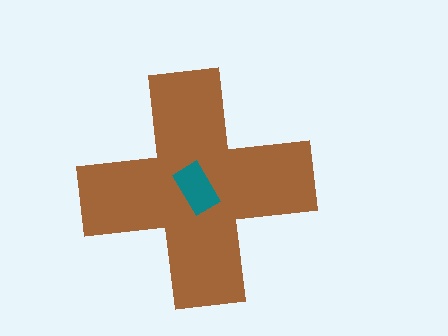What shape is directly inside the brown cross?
The teal rectangle.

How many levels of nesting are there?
2.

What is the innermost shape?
The teal rectangle.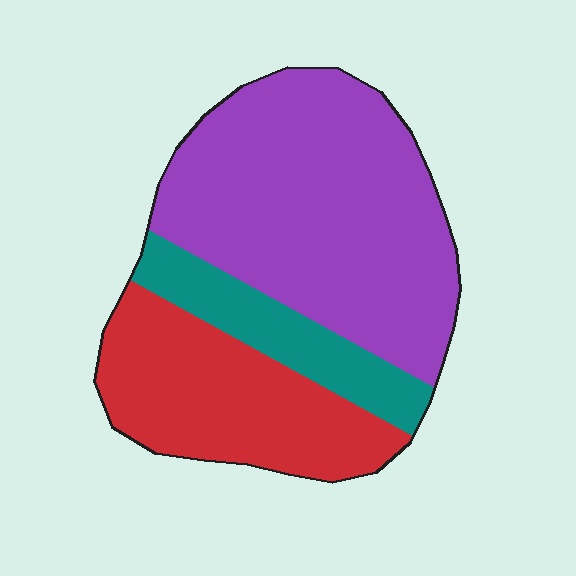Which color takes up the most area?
Purple, at roughly 55%.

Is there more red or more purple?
Purple.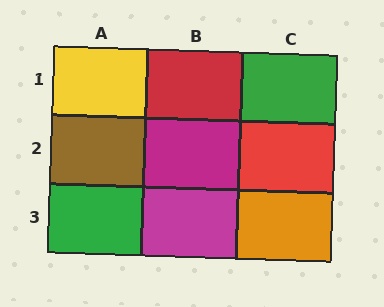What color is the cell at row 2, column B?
Magenta.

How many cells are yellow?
1 cell is yellow.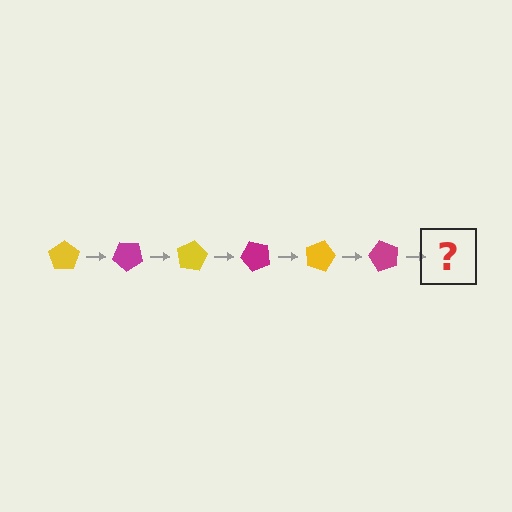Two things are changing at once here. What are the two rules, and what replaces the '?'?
The two rules are that it rotates 40 degrees each step and the color cycles through yellow and magenta. The '?' should be a yellow pentagon, rotated 240 degrees from the start.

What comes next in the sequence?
The next element should be a yellow pentagon, rotated 240 degrees from the start.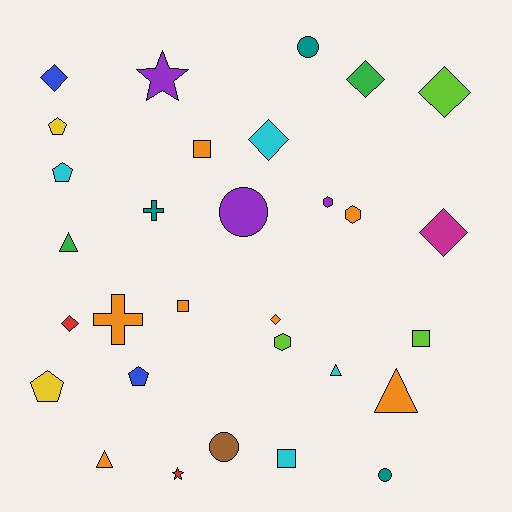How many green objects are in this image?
There are 2 green objects.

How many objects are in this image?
There are 30 objects.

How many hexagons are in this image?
There are 3 hexagons.